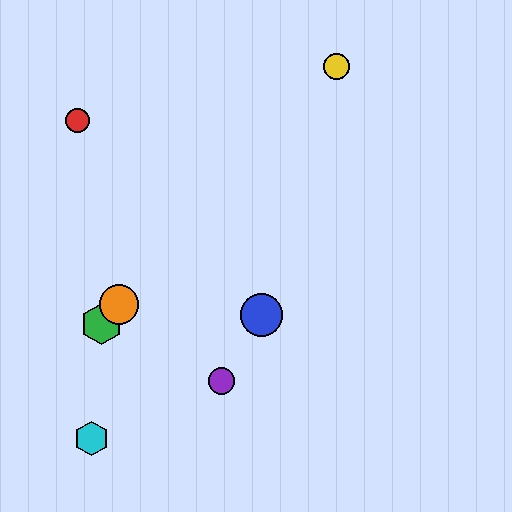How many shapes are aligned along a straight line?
3 shapes (the green hexagon, the yellow circle, the orange circle) are aligned along a straight line.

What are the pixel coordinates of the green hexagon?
The green hexagon is at (101, 324).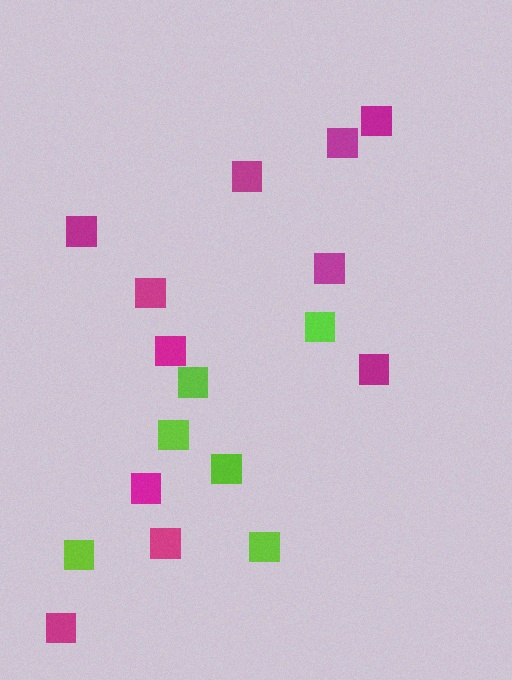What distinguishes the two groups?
There are 2 groups: one group of lime squares (6) and one group of magenta squares (11).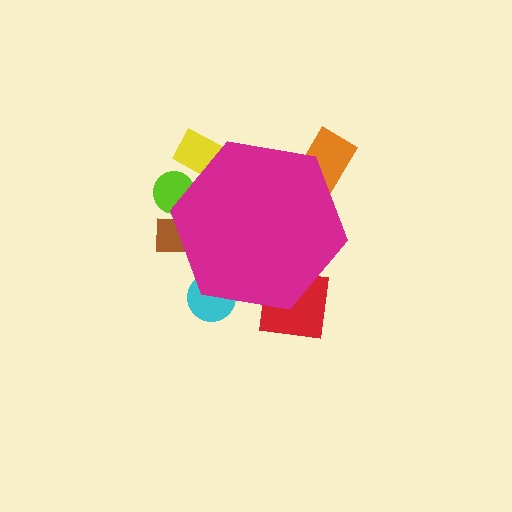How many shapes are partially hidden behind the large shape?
6 shapes are partially hidden.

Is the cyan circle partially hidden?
Yes, the cyan circle is partially hidden behind the magenta hexagon.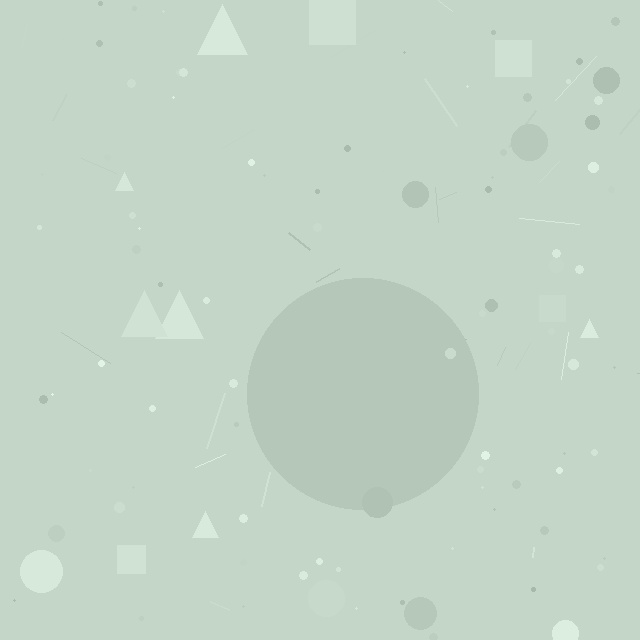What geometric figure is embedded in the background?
A circle is embedded in the background.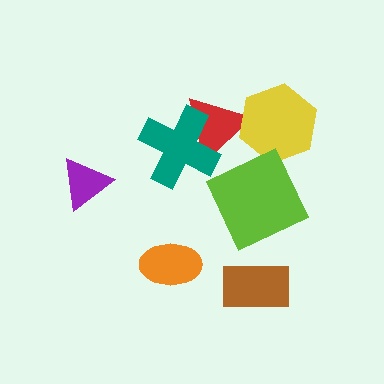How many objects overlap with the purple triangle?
0 objects overlap with the purple triangle.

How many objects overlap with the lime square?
0 objects overlap with the lime square.